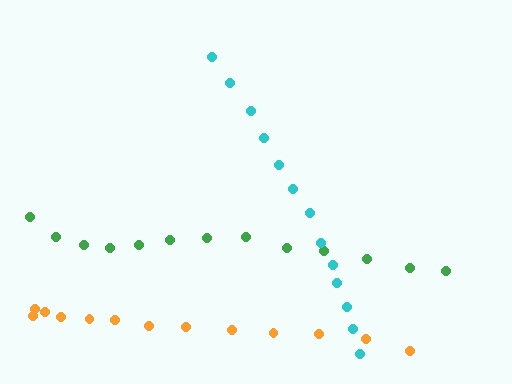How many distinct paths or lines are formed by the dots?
There are 3 distinct paths.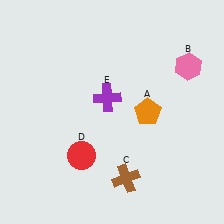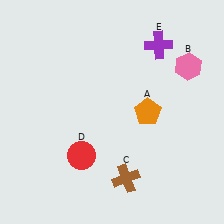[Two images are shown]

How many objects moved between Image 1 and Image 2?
1 object moved between the two images.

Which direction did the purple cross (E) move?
The purple cross (E) moved up.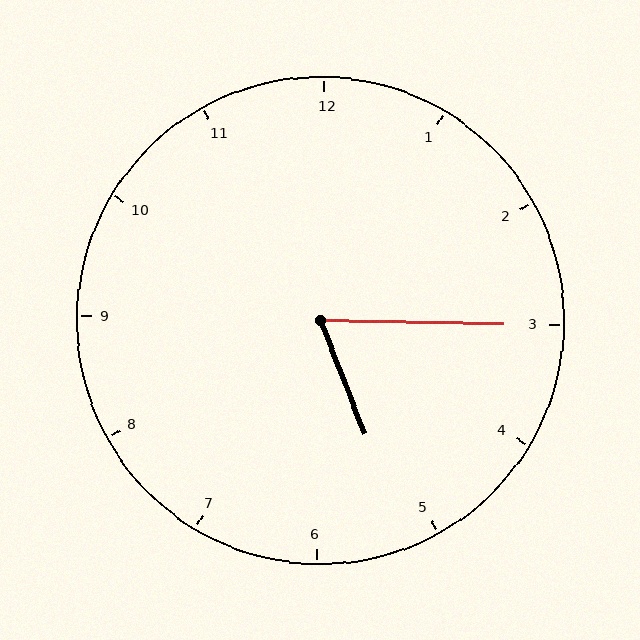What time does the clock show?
5:15.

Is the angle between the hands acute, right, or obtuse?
It is acute.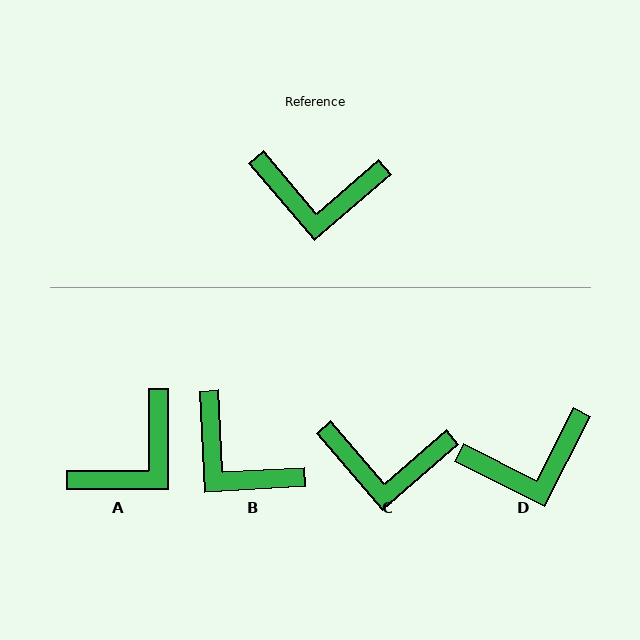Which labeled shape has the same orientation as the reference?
C.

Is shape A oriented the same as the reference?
No, it is off by about 49 degrees.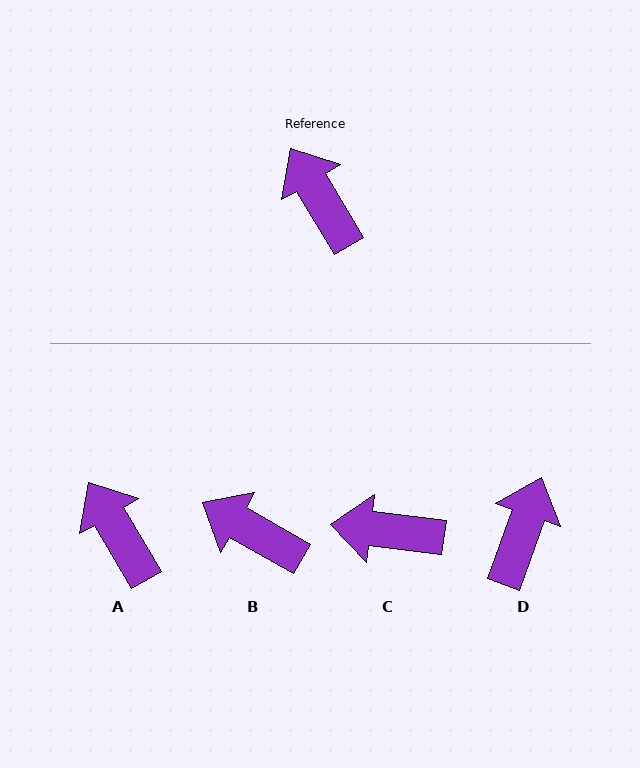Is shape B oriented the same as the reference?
No, it is off by about 30 degrees.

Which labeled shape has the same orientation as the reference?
A.